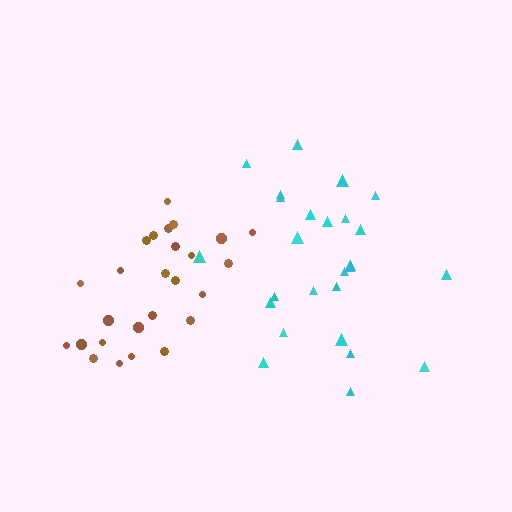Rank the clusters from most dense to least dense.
brown, cyan.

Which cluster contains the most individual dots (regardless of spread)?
Cyan (26).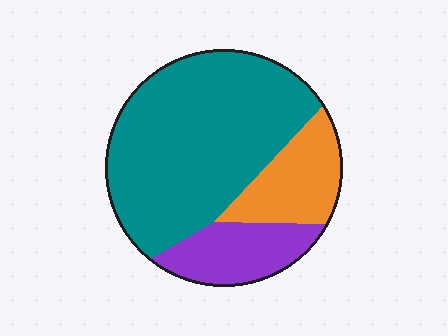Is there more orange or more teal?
Teal.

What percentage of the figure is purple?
Purple covers 18% of the figure.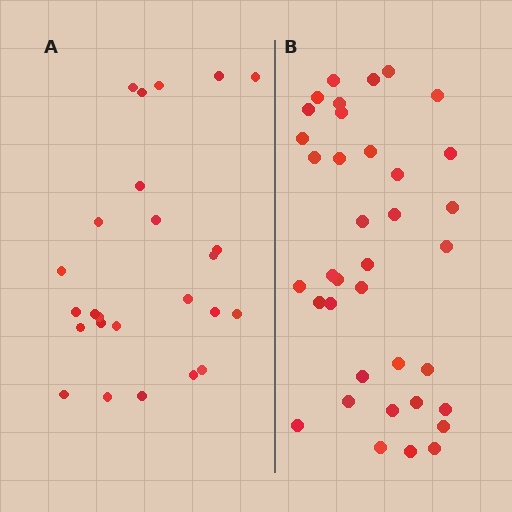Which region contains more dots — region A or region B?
Region B (the right region) has more dots.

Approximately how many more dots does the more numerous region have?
Region B has roughly 12 or so more dots than region A.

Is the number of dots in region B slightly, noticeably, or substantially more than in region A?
Region B has substantially more. The ratio is roughly 1.5 to 1.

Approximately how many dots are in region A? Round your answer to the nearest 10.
About 20 dots. (The exact count is 25, which rounds to 20.)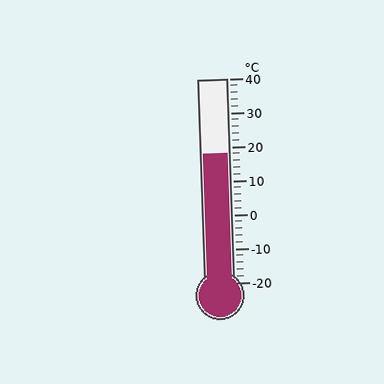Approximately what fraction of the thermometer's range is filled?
The thermometer is filled to approximately 65% of its range.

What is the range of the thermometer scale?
The thermometer scale ranges from -20°C to 40°C.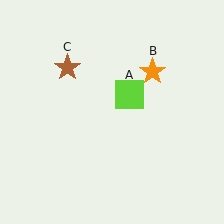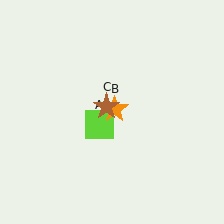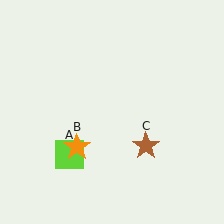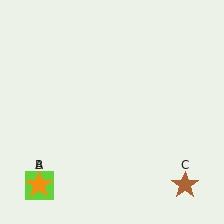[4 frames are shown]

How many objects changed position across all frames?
3 objects changed position: lime square (object A), orange star (object B), brown star (object C).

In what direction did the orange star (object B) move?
The orange star (object B) moved down and to the left.